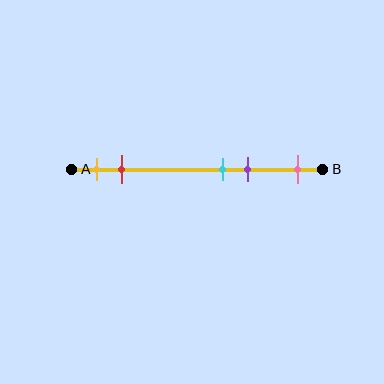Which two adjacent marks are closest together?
The cyan and purple marks are the closest adjacent pair.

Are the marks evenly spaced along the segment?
No, the marks are not evenly spaced.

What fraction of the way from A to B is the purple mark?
The purple mark is approximately 70% (0.7) of the way from A to B.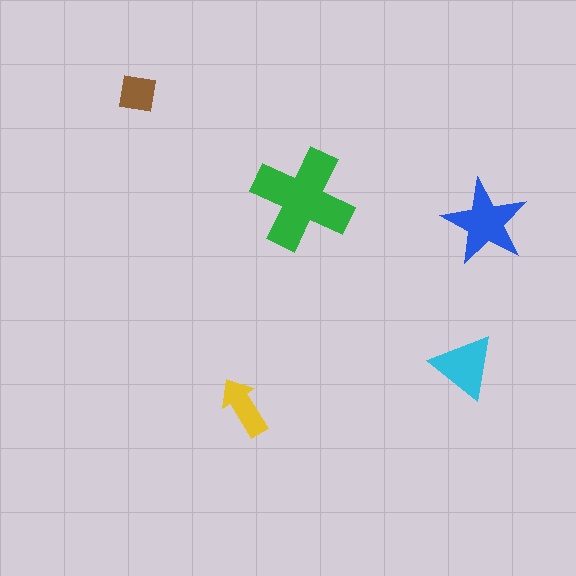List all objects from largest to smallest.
The green cross, the blue star, the cyan triangle, the yellow arrow, the brown square.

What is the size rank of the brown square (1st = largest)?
5th.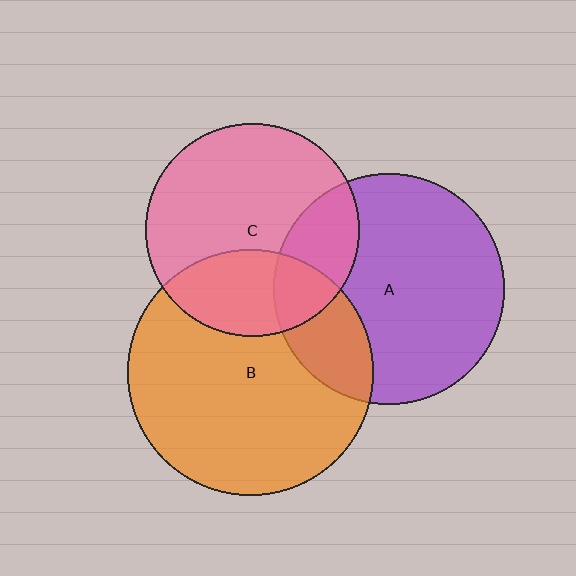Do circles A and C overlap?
Yes.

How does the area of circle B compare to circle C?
Approximately 1.3 times.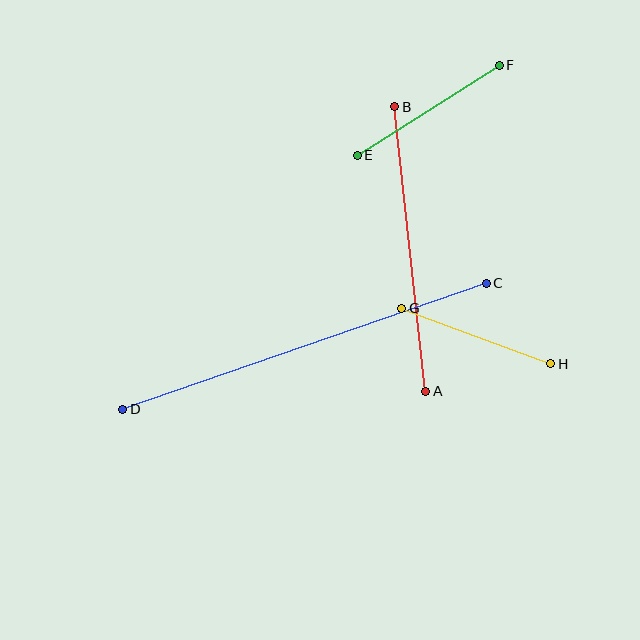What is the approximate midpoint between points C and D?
The midpoint is at approximately (305, 346) pixels.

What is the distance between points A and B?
The distance is approximately 286 pixels.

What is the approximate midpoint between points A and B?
The midpoint is at approximately (410, 249) pixels.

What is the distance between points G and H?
The distance is approximately 159 pixels.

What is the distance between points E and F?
The distance is approximately 168 pixels.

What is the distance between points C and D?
The distance is approximately 385 pixels.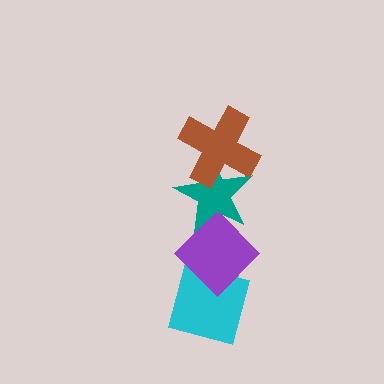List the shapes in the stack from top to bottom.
From top to bottom: the brown cross, the teal star, the purple diamond, the cyan square.